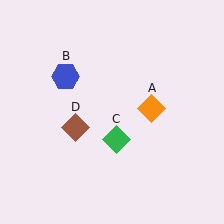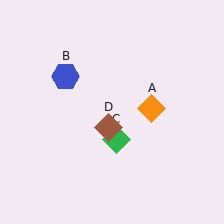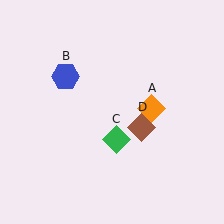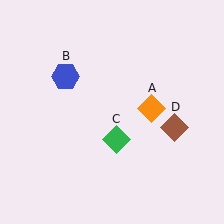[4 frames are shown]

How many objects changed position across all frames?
1 object changed position: brown diamond (object D).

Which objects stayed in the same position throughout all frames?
Orange diamond (object A) and blue hexagon (object B) and green diamond (object C) remained stationary.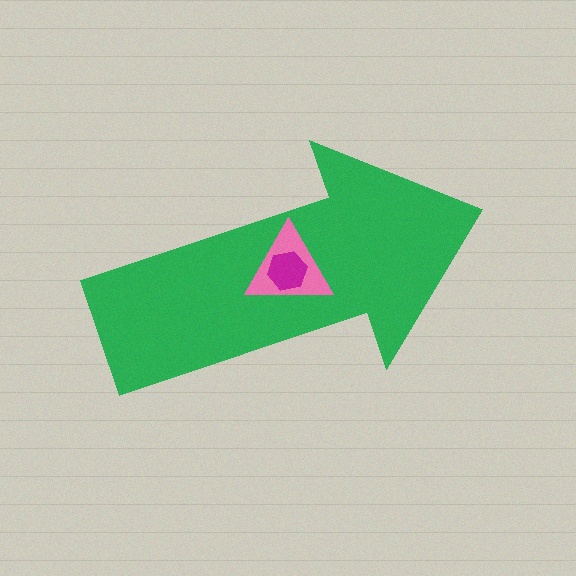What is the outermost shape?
The green arrow.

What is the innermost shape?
The magenta hexagon.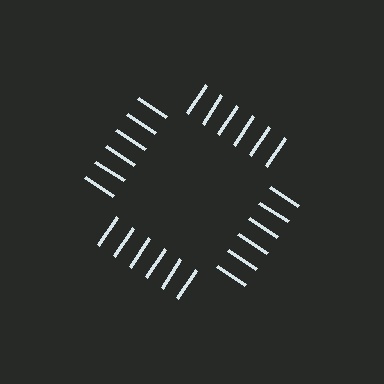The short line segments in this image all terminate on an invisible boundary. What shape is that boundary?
An illusory square — the line segments terminate on its edges but no continuous stroke is drawn.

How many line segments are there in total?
24 — 6 along each of the 4 edges.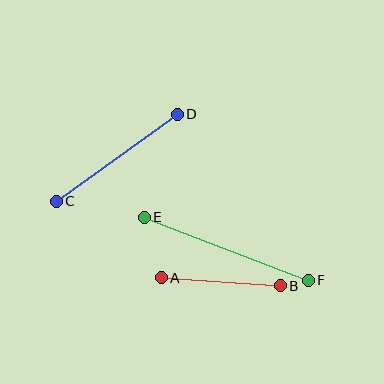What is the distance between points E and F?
The distance is approximately 176 pixels.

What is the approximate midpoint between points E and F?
The midpoint is at approximately (226, 249) pixels.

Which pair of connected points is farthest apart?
Points E and F are farthest apart.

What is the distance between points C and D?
The distance is approximately 149 pixels.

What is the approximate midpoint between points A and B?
The midpoint is at approximately (221, 282) pixels.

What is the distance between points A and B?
The distance is approximately 119 pixels.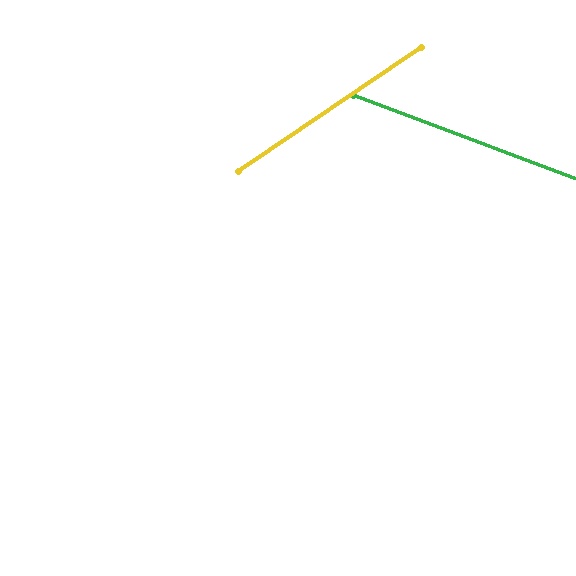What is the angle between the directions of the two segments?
Approximately 55 degrees.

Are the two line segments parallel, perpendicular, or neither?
Neither parallel nor perpendicular — they differ by about 55°.